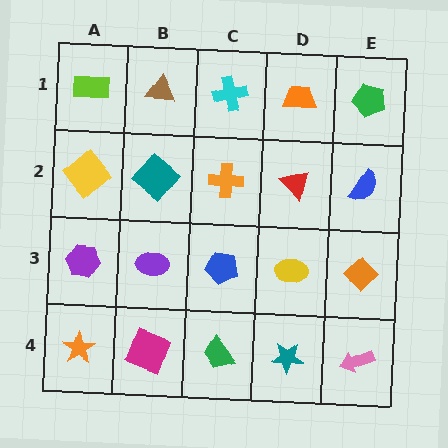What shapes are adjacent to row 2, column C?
A cyan cross (row 1, column C), a blue pentagon (row 3, column C), a teal diamond (row 2, column B), a red triangle (row 2, column D).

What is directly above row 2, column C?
A cyan cross.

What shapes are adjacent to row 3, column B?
A teal diamond (row 2, column B), a magenta square (row 4, column B), a purple hexagon (row 3, column A), a blue pentagon (row 3, column C).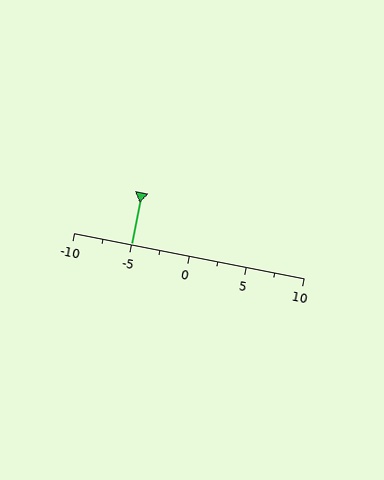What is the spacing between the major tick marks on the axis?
The major ticks are spaced 5 apart.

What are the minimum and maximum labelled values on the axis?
The axis runs from -10 to 10.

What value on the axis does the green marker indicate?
The marker indicates approximately -5.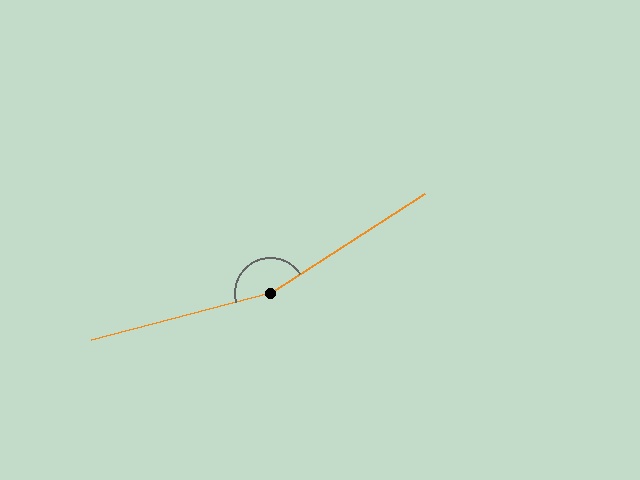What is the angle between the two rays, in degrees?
Approximately 162 degrees.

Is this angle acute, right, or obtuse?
It is obtuse.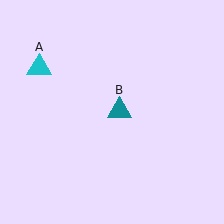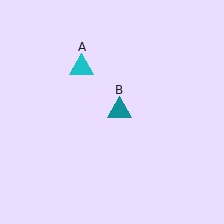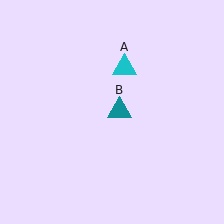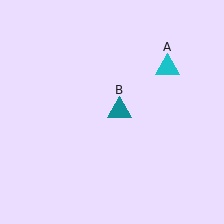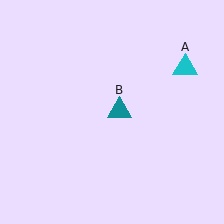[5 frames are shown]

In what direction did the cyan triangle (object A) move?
The cyan triangle (object A) moved right.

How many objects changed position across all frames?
1 object changed position: cyan triangle (object A).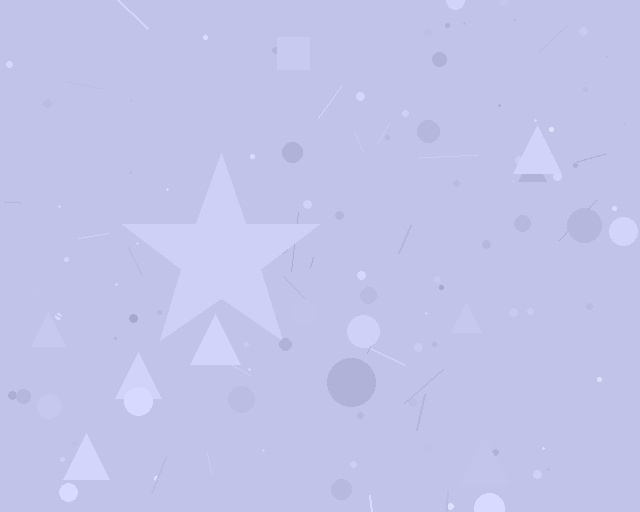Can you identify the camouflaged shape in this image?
The camouflaged shape is a star.